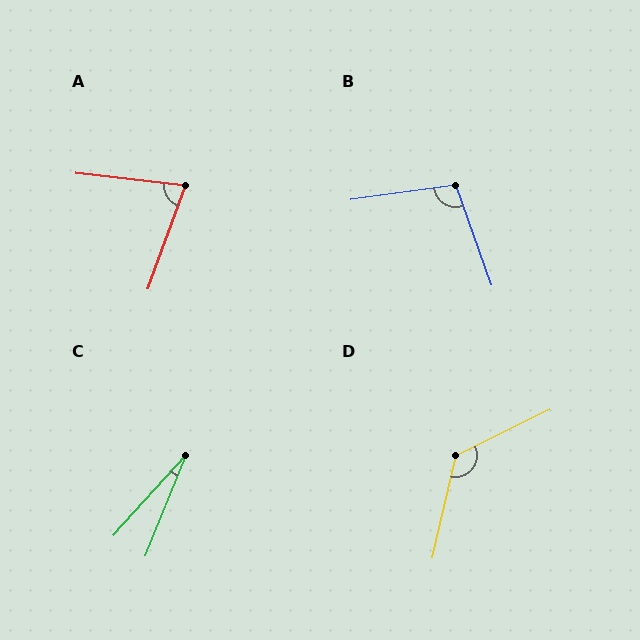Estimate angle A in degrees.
Approximately 76 degrees.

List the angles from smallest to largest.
C (20°), A (76°), B (102°), D (129°).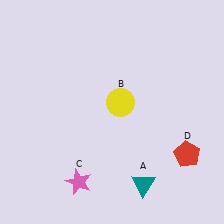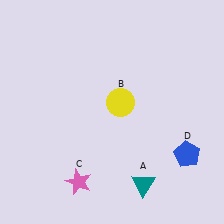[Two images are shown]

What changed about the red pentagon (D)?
In Image 1, D is red. In Image 2, it changed to blue.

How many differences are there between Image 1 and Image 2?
There is 1 difference between the two images.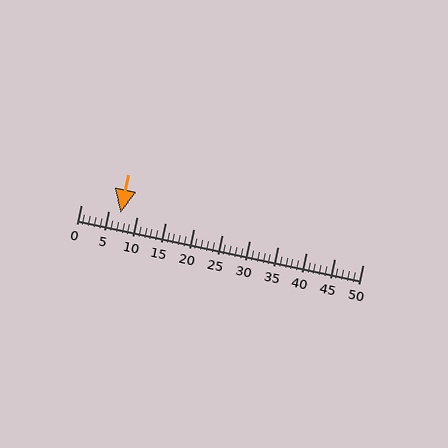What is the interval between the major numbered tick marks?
The major tick marks are spaced 5 units apart.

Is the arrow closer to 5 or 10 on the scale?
The arrow is closer to 5.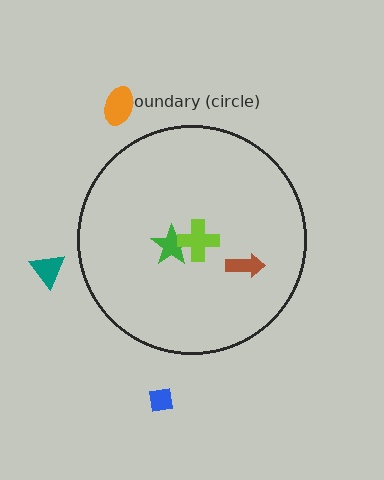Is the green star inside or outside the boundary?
Inside.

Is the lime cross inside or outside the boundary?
Inside.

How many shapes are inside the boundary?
3 inside, 3 outside.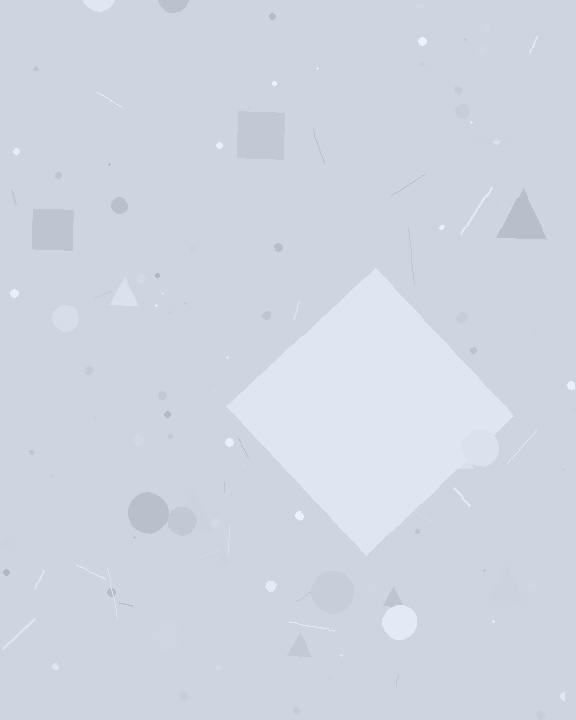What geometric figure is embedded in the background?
A diamond is embedded in the background.